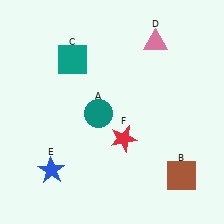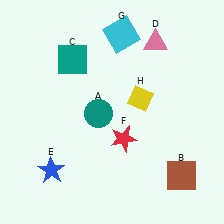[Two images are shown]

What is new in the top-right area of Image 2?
A cyan square (G) was added in the top-right area of Image 2.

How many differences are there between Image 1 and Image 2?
There are 2 differences between the two images.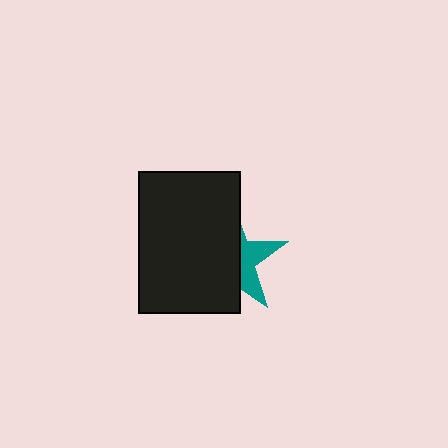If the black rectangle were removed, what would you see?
You would see the complete teal star.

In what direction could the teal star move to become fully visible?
The teal star could move right. That would shift it out from behind the black rectangle entirely.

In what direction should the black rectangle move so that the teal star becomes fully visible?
The black rectangle should move left. That is the shortest direction to clear the overlap and leave the teal star fully visible.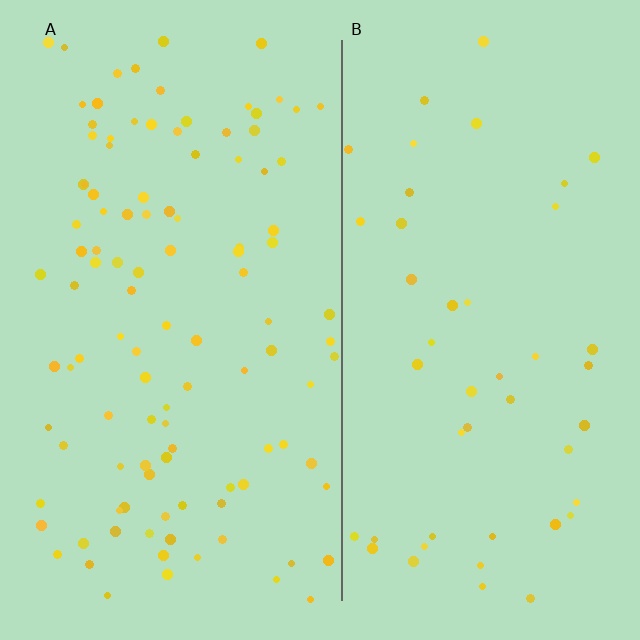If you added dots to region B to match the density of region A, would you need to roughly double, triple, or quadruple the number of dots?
Approximately double.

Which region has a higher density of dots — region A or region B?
A (the left).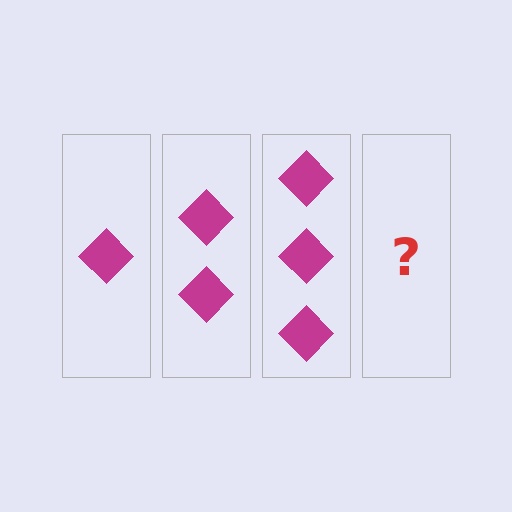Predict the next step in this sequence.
The next step is 4 diamonds.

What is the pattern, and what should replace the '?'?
The pattern is that each step adds one more diamond. The '?' should be 4 diamonds.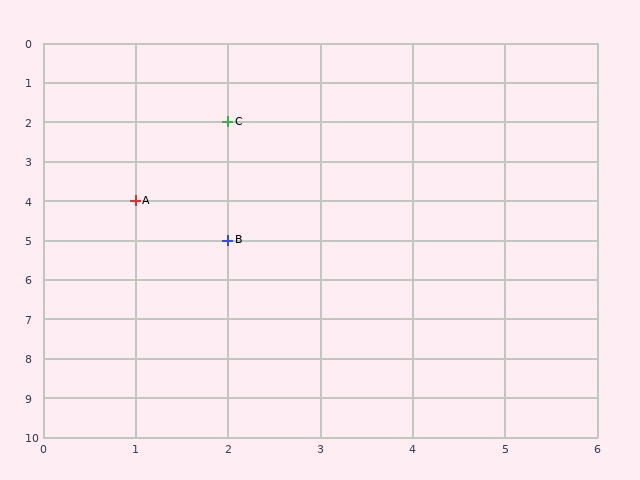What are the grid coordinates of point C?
Point C is at grid coordinates (2, 2).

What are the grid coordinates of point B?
Point B is at grid coordinates (2, 5).